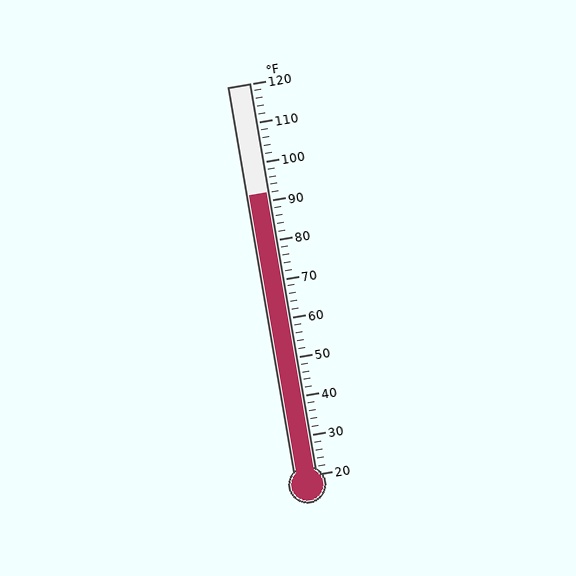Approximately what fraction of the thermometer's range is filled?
The thermometer is filled to approximately 70% of its range.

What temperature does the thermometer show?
The thermometer shows approximately 92°F.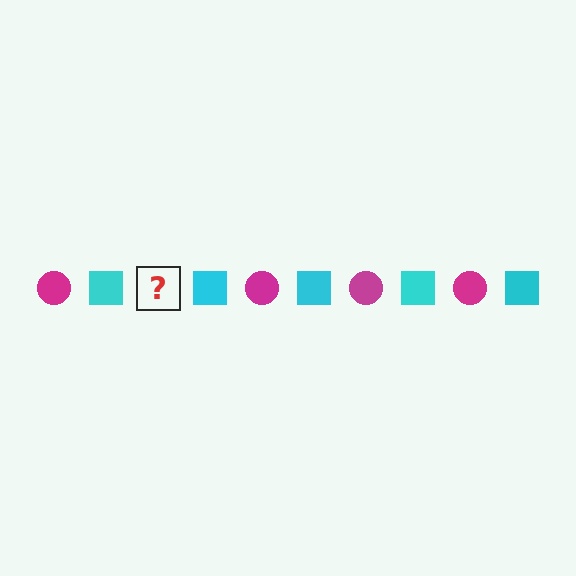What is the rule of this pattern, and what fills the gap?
The rule is that the pattern alternates between magenta circle and cyan square. The gap should be filled with a magenta circle.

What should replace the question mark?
The question mark should be replaced with a magenta circle.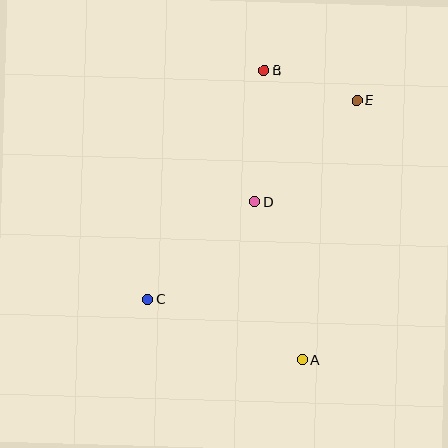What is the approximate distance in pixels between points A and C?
The distance between A and C is approximately 167 pixels.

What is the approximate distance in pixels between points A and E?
The distance between A and E is approximately 265 pixels.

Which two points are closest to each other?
Points B and E are closest to each other.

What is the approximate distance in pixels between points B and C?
The distance between B and C is approximately 257 pixels.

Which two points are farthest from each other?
Points A and B are farthest from each other.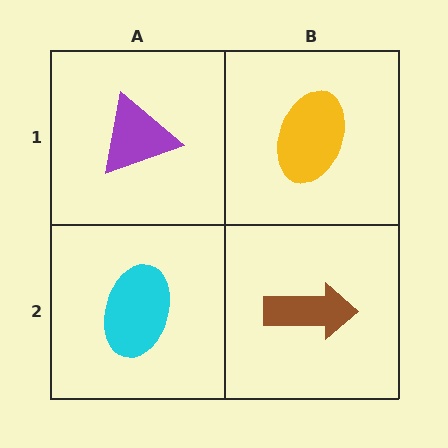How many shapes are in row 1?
2 shapes.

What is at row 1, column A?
A purple triangle.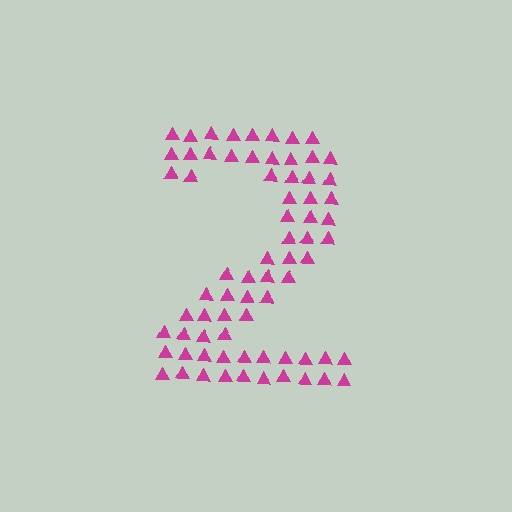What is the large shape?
The large shape is the digit 2.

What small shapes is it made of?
It is made of small triangles.